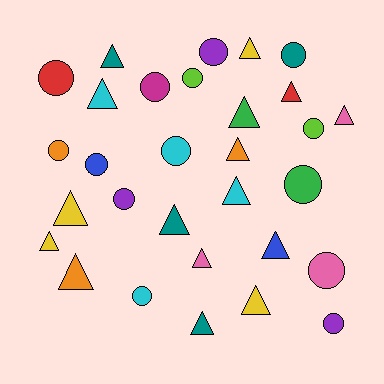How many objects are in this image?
There are 30 objects.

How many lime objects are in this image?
There are 2 lime objects.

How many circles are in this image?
There are 14 circles.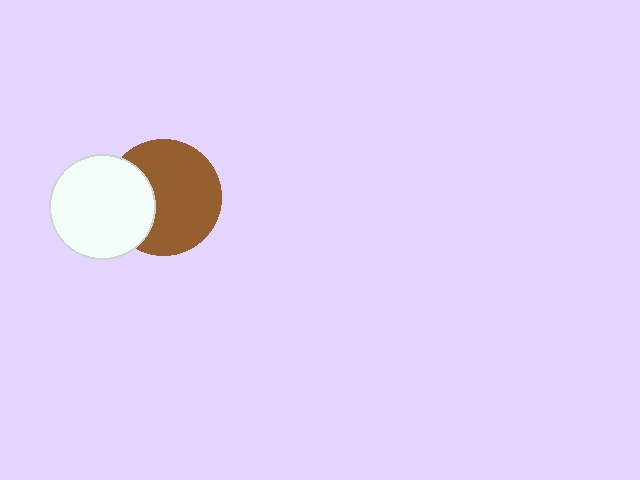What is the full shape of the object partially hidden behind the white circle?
The partially hidden object is a brown circle.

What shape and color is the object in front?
The object in front is a white circle.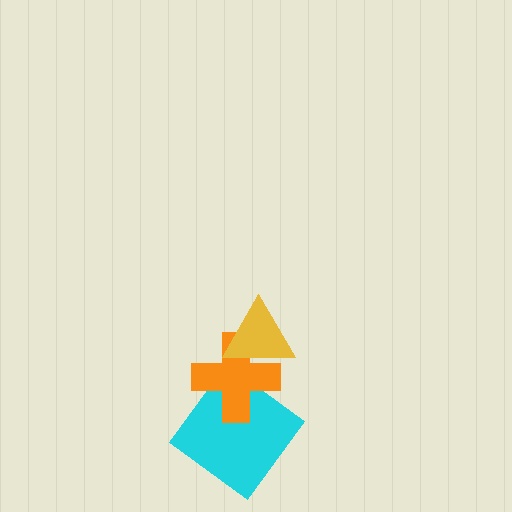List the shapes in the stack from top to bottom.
From top to bottom: the yellow triangle, the orange cross, the cyan diamond.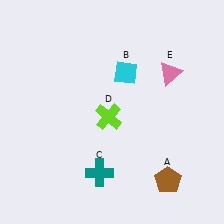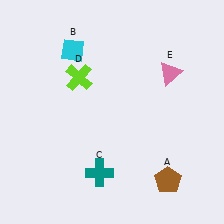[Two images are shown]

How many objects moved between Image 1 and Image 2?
2 objects moved between the two images.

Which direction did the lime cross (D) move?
The lime cross (D) moved up.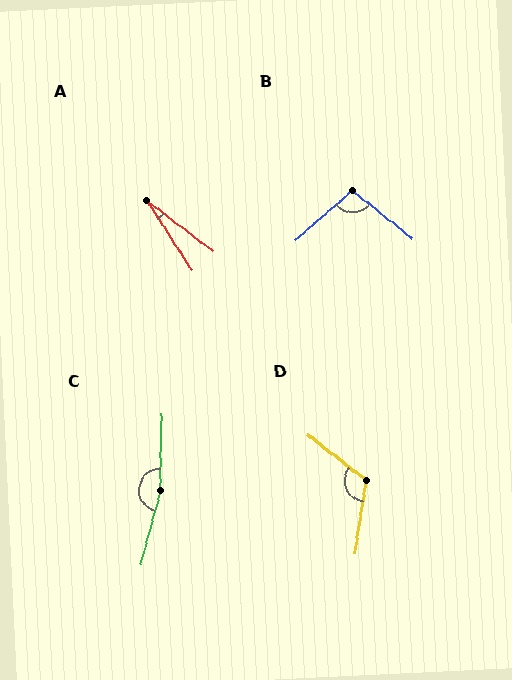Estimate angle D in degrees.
Approximately 120 degrees.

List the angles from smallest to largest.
A (20°), B (100°), D (120°), C (166°).